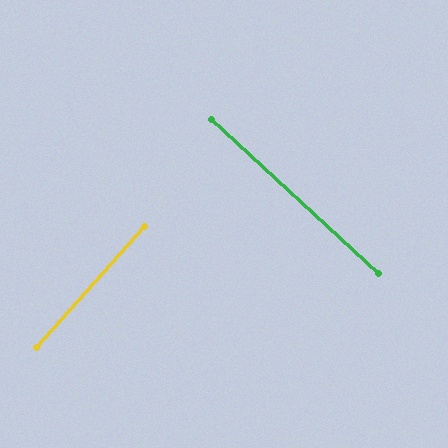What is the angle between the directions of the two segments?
Approximately 89 degrees.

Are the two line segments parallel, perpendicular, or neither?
Perpendicular — they meet at approximately 89°.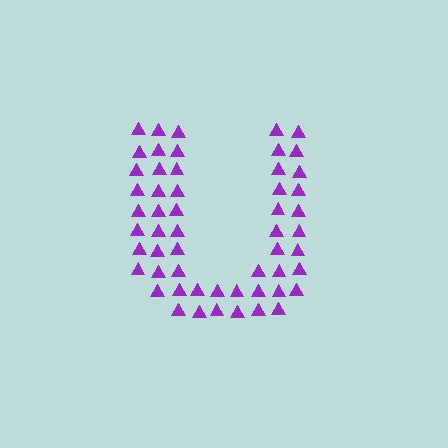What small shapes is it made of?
It is made of small triangles.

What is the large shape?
The large shape is the letter U.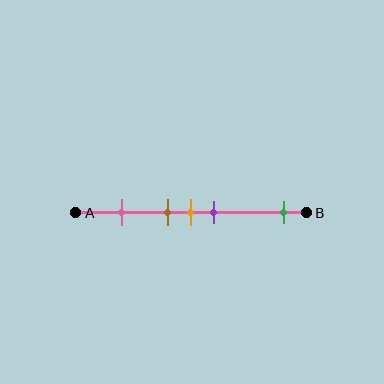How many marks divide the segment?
There are 5 marks dividing the segment.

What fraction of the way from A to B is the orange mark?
The orange mark is approximately 50% (0.5) of the way from A to B.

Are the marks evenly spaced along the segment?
No, the marks are not evenly spaced.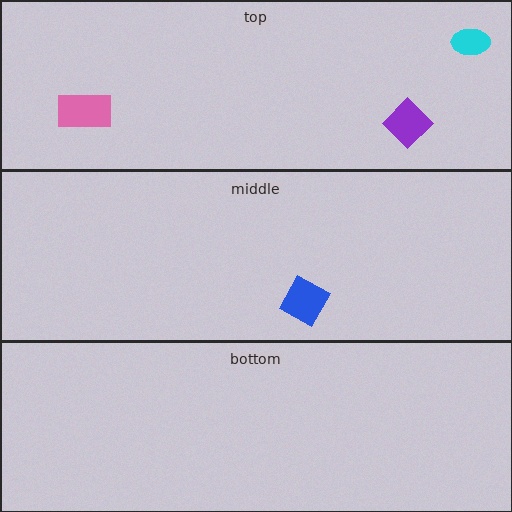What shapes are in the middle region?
The blue square.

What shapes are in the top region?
The cyan ellipse, the purple diamond, the pink rectangle.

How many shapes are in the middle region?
1.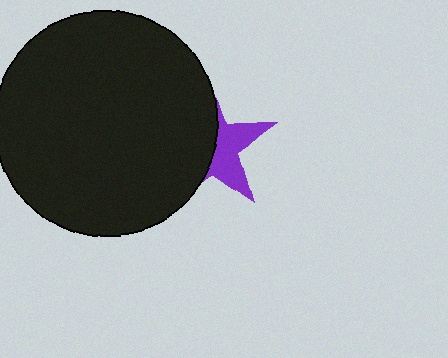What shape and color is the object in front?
The object in front is a black circle.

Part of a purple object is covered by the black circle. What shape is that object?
It is a star.